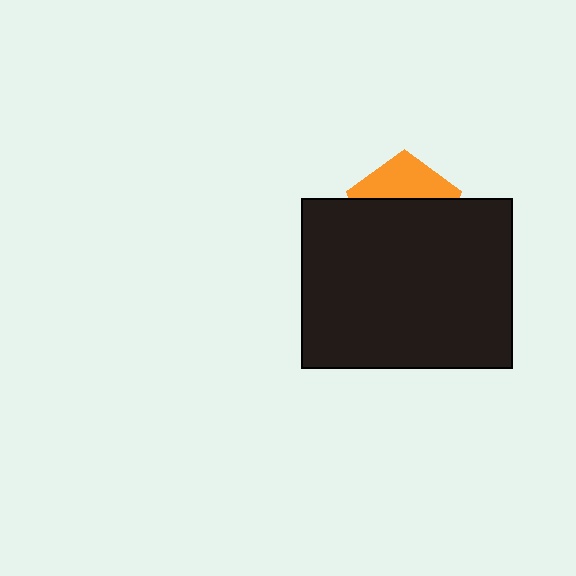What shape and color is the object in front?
The object in front is a black rectangle.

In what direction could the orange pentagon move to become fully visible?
The orange pentagon could move up. That would shift it out from behind the black rectangle entirely.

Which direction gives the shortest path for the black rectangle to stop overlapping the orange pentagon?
Moving down gives the shortest separation.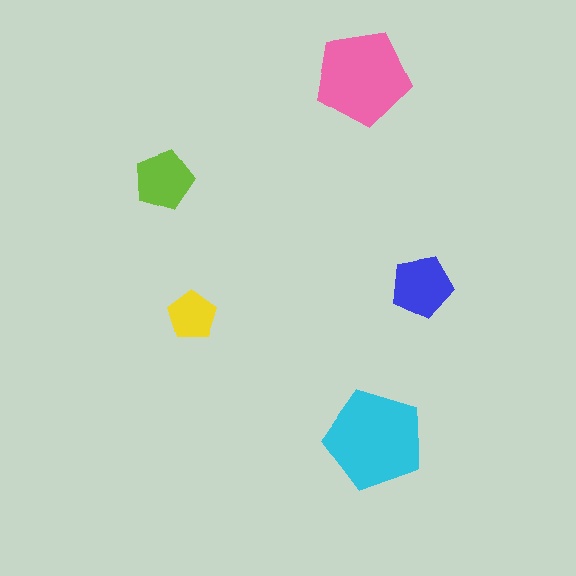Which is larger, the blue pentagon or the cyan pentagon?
The cyan one.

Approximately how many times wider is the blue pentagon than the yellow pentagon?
About 1.5 times wider.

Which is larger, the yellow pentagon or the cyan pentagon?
The cyan one.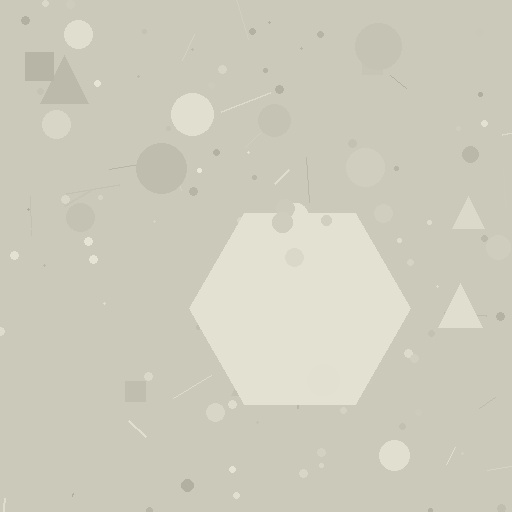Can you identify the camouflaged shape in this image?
The camouflaged shape is a hexagon.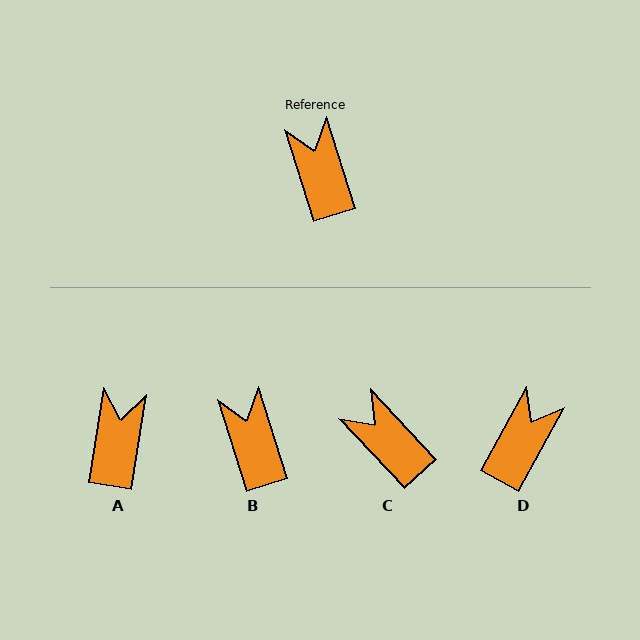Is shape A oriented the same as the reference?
No, it is off by about 27 degrees.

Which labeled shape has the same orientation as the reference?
B.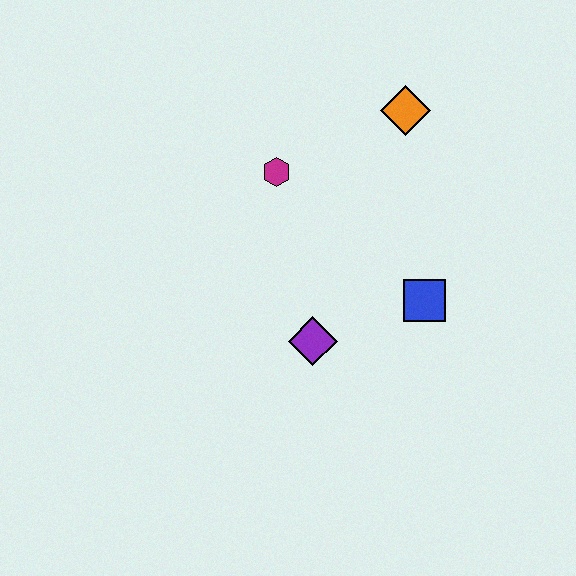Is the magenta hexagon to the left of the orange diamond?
Yes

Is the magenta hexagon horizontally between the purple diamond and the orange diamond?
No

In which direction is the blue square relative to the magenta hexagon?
The blue square is to the right of the magenta hexagon.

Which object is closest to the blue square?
The purple diamond is closest to the blue square.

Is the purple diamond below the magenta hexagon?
Yes